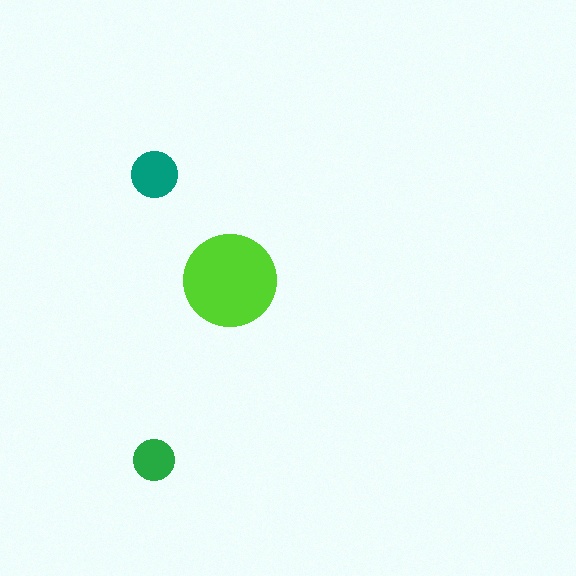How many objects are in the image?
There are 3 objects in the image.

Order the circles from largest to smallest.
the lime one, the teal one, the green one.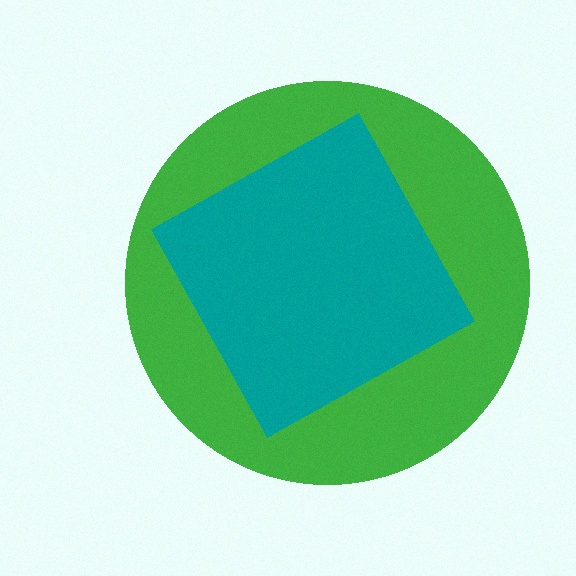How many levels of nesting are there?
2.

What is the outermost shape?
The green circle.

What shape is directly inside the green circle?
The teal diamond.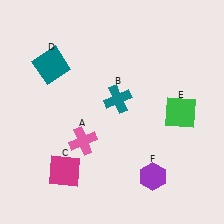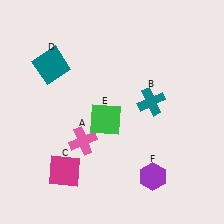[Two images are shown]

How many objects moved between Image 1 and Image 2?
2 objects moved between the two images.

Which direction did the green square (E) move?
The green square (E) moved left.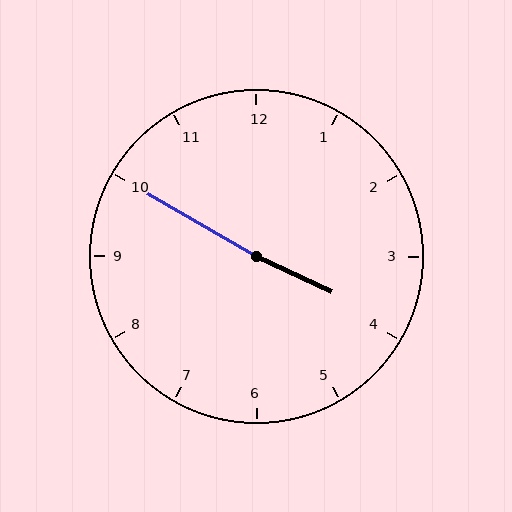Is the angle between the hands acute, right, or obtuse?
It is obtuse.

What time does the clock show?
3:50.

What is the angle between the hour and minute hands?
Approximately 175 degrees.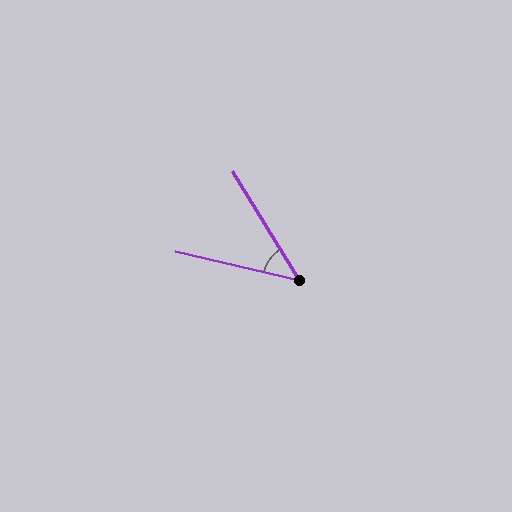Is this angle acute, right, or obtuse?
It is acute.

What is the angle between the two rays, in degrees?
Approximately 45 degrees.